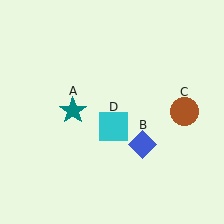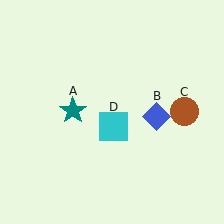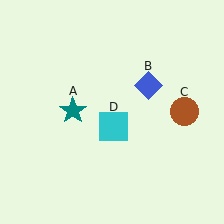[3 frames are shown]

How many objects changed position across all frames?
1 object changed position: blue diamond (object B).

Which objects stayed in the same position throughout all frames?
Teal star (object A) and brown circle (object C) and cyan square (object D) remained stationary.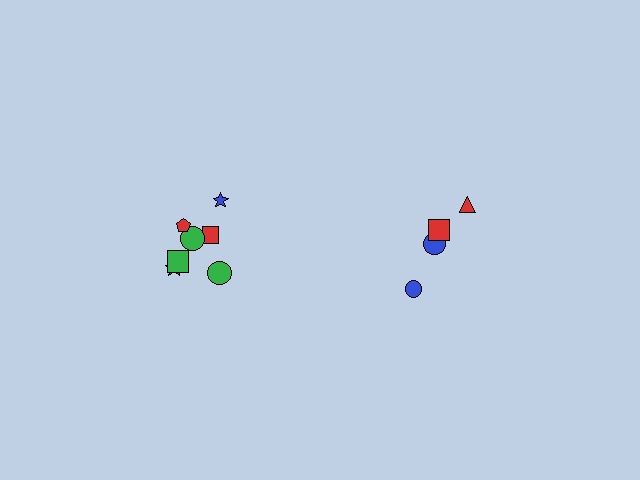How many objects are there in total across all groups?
There are 12 objects.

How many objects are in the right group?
There are 4 objects.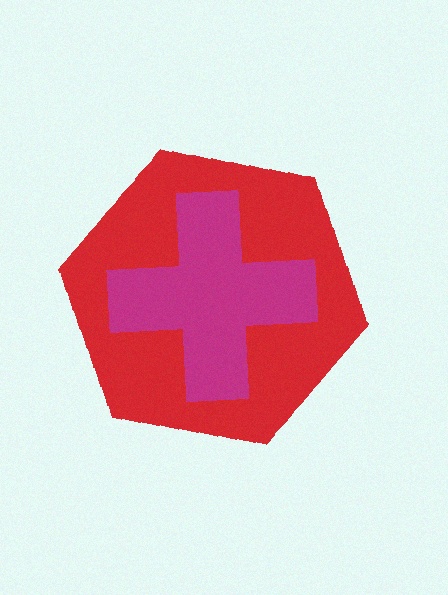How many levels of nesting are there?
2.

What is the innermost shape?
The magenta cross.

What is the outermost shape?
The red hexagon.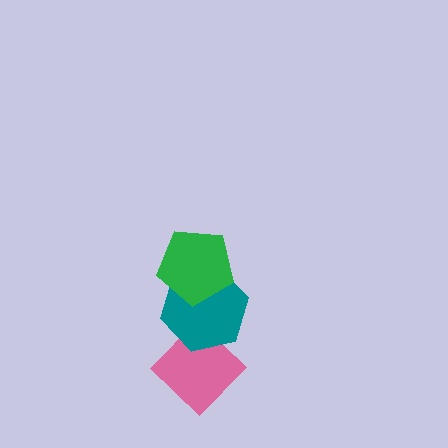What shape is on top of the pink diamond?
The teal hexagon is on top of the pink diamond.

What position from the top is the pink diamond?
The pink diamond is 3rd from the top.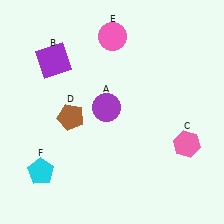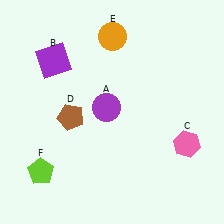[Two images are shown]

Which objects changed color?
E changed from pink to orange. F changed from cyan to lime.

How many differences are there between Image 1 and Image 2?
There are 2 differences between the two images.